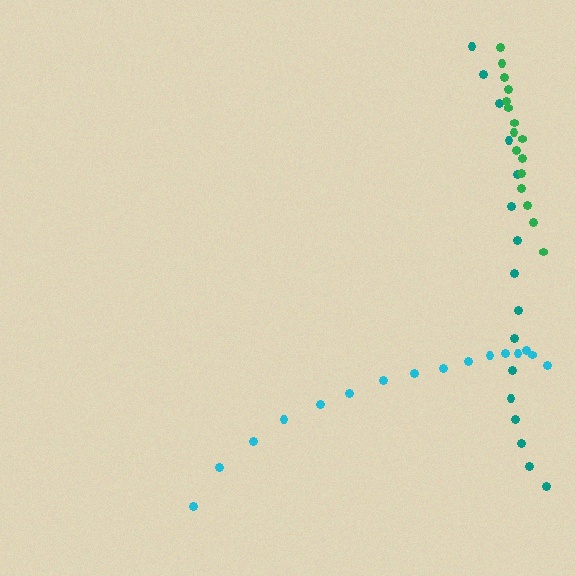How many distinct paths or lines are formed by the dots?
There are 3 distinct paths.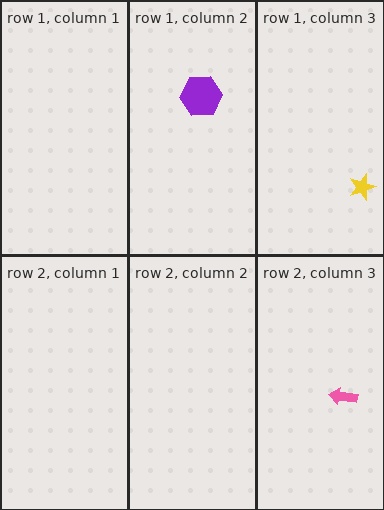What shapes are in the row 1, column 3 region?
The yellow star.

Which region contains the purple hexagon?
The row 1, column 2 region.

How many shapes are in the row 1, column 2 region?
1.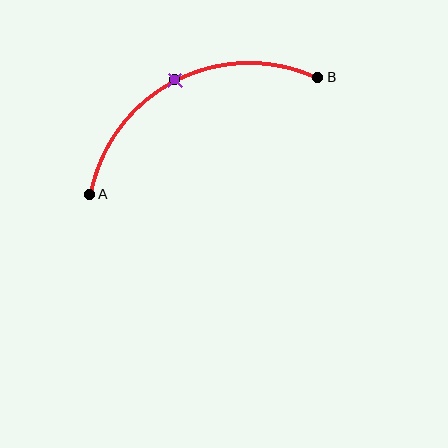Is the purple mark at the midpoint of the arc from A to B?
Yes. The purple mark lies on the arc at equal arc-length from both A and B — it is the arc midpoint.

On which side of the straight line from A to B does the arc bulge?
The arc bulges above the straight line connecting A and B.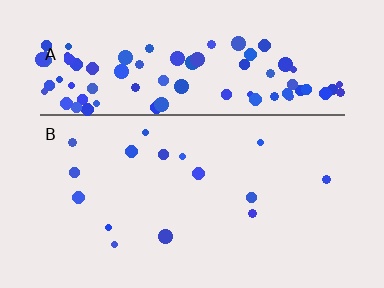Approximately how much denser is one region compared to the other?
Approximately 6.4× — region A over region B.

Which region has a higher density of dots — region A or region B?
A (the top).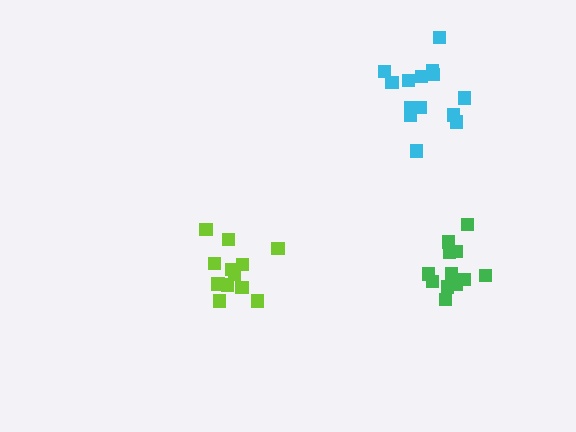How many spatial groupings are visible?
There are 3 spatial groupings.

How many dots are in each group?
Group 1: 12 dots, Group 2: 14 dots, Group 3: 12 dots (38 total).